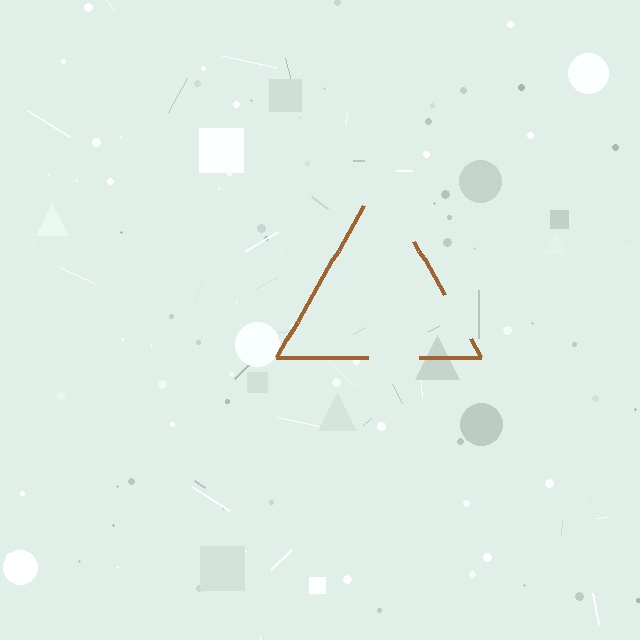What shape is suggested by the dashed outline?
The dashed outline suggests a triangle.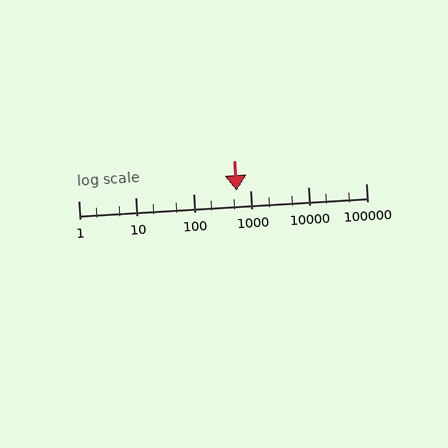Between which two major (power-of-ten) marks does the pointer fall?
The pointer is between 100 and 1000.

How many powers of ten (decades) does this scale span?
The scale spans 5 decades, from 1 to 100000.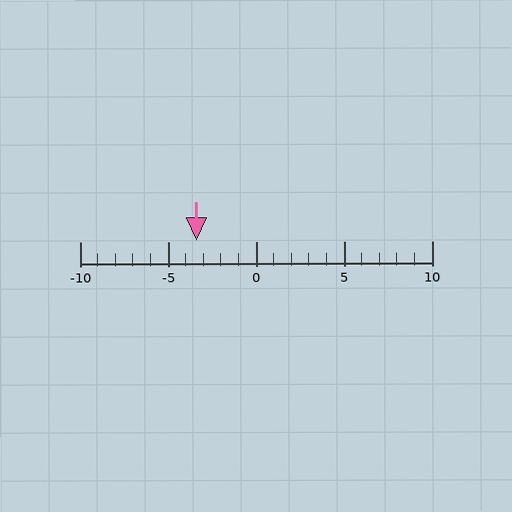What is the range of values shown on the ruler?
The ruler shows values from -10 to 10.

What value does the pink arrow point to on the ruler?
The pink arrow points to approximately -3.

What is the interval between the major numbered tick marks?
The major tick marks are spaced 5 units apart.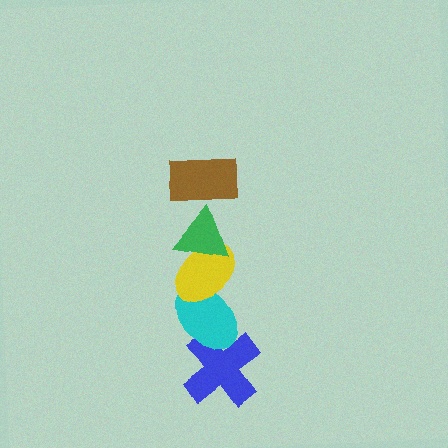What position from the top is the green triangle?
The green triangle is 2nd from the top.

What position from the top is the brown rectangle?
The brown rectangle is 1st from the top.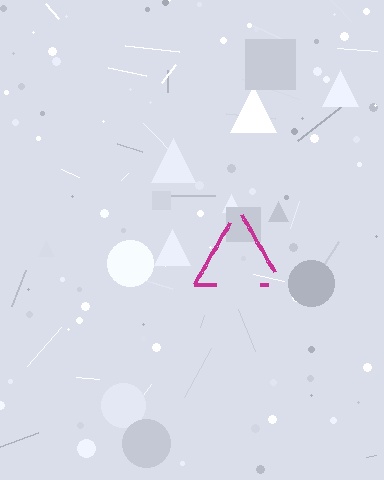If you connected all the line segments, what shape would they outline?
They would outline a triangle.